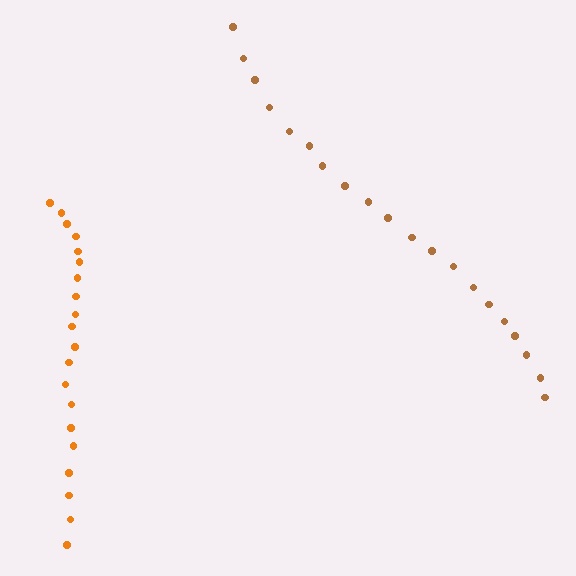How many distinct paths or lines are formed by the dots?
There are 2 distinct paths.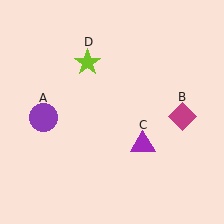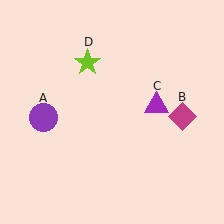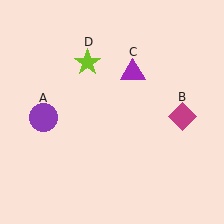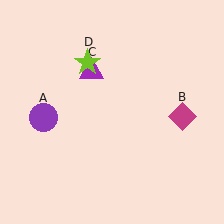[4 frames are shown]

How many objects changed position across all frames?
1 object changed position: purple triangle (object C).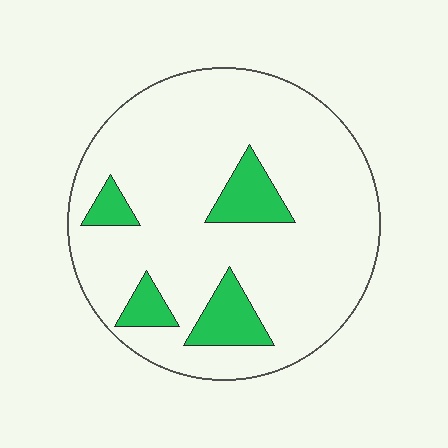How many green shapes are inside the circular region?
4.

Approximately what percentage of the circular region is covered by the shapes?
Approximately 15%.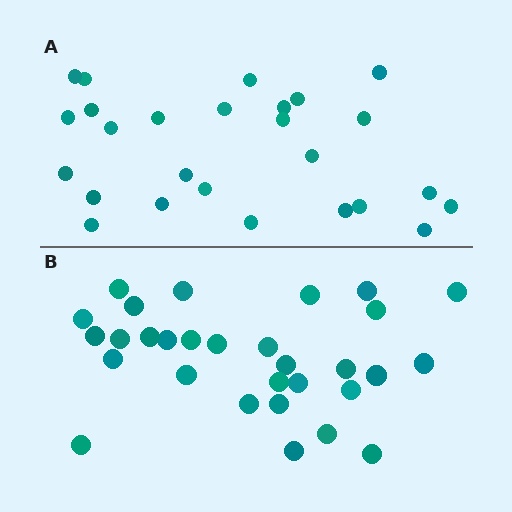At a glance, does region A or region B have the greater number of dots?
Region B (the bottom region) has more dots.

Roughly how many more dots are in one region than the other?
Region B has about 4 more dots than region A.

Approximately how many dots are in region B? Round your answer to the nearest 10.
About 30 dots.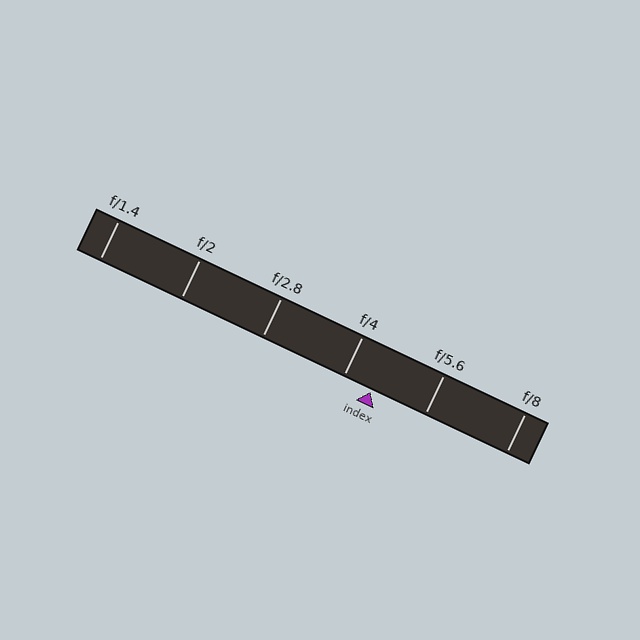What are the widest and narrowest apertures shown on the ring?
The widest aperture shown is f/1.4 and the narrowest is f/8.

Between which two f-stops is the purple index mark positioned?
The index mark is between f/4 and f/5.6.